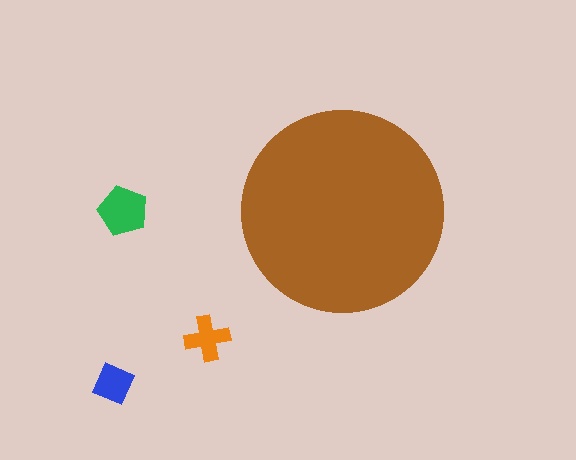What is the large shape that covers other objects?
A brown circle.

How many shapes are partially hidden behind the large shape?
0 shapes are partially hidden.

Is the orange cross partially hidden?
No, the orange cross is fully visible.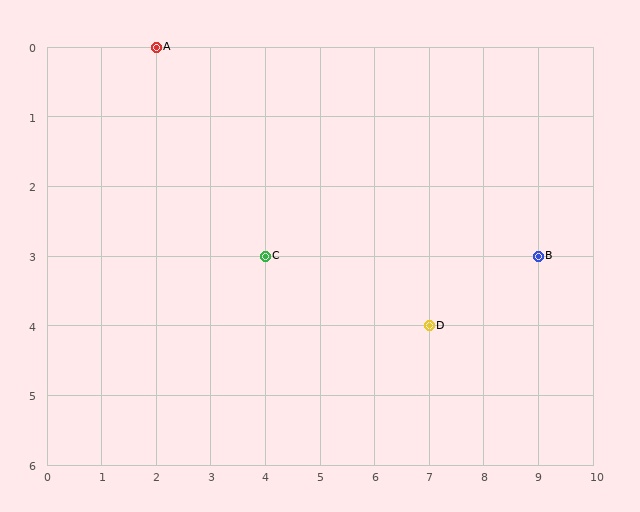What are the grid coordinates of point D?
Point D is at grid coordinates (7, 4).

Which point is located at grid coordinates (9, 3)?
Point B is at (9, 3).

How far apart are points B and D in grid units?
Points B and D are 2 columns and 1 row apart (about 2.2 grid units diagonally).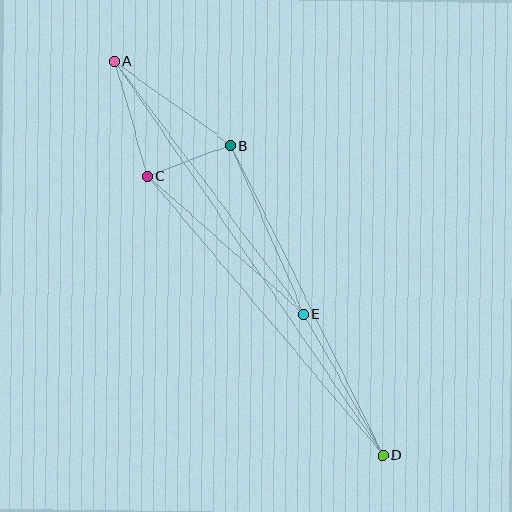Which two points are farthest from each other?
Points A and D are farthest from each other.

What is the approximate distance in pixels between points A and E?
The distance between A and E is approximately 315 pixels.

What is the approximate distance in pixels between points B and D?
The distance between B and D is approximately 344 pixels.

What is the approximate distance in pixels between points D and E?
The distance between D and E is approximately 161 pixels.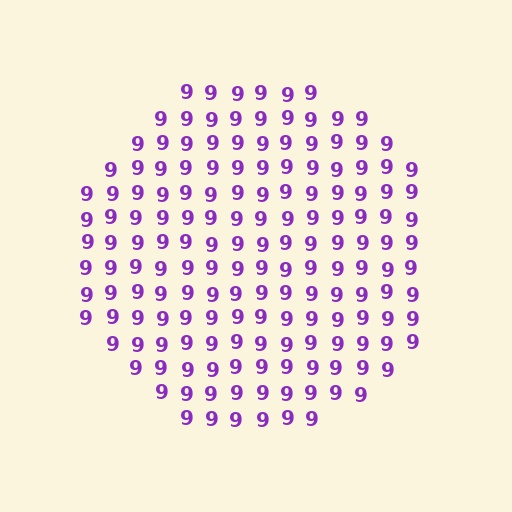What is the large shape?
The large shape is a circle.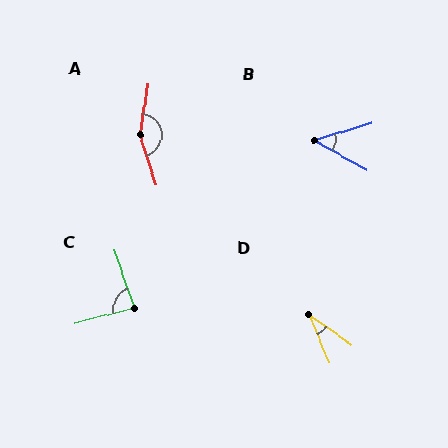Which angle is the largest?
A, at approximately 154 degrees.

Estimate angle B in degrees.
Approximately 46 degrees.